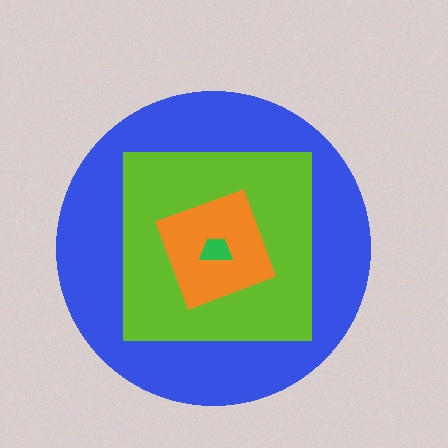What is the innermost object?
The green trapezoid.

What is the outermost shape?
The blue circle.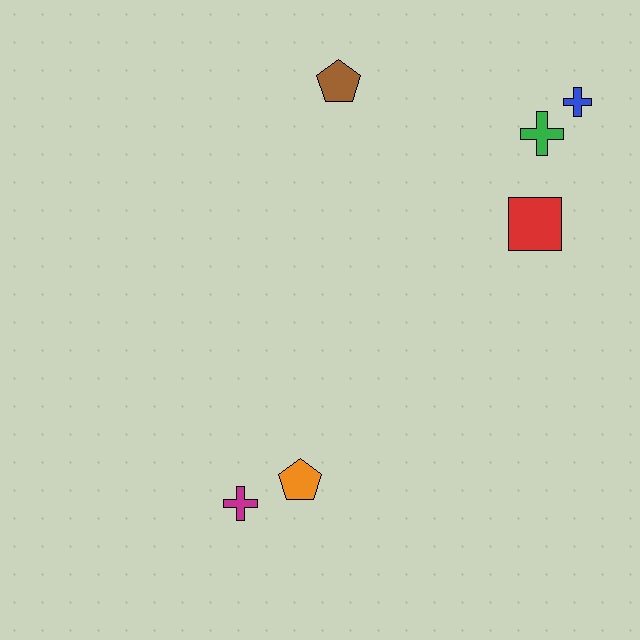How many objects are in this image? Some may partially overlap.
There are 6 objects.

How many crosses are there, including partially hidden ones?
There are 3 crosses.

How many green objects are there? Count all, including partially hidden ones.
There is 1 green object.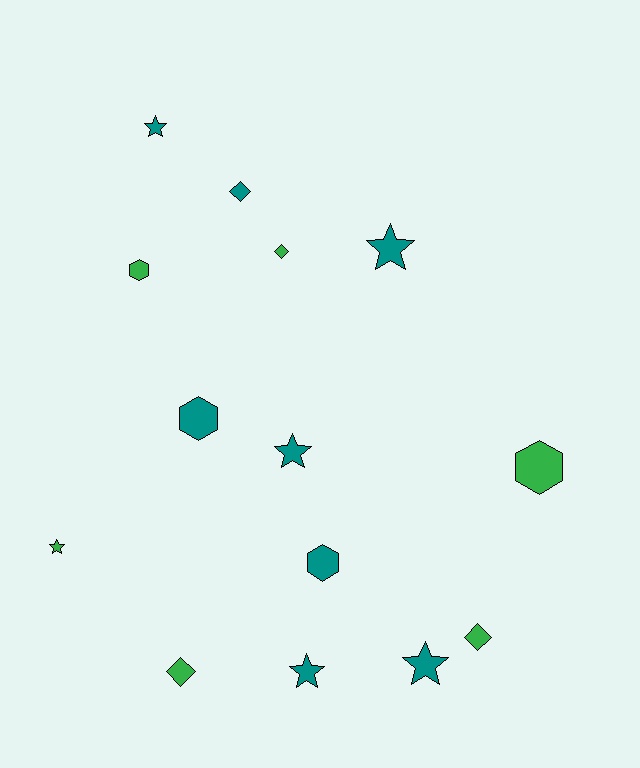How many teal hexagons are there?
There are 2 teal hexagons.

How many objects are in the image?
There are 14 objects.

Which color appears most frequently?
Teal, with 8 objects.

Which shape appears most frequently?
Star, with 6 objects.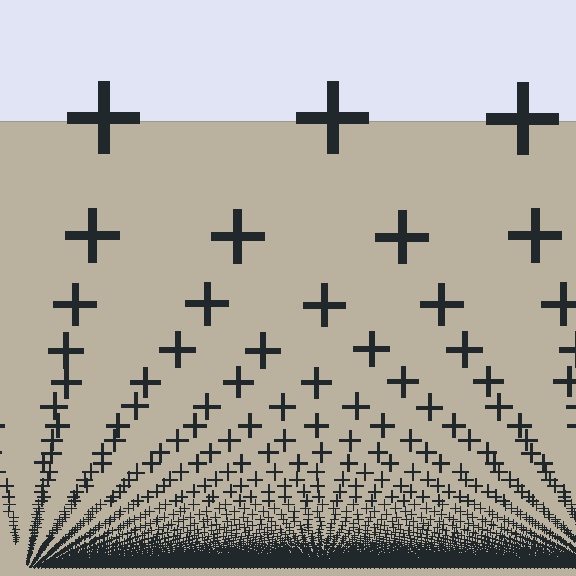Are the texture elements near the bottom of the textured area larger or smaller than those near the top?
Smaller. The gradient is inverted — elements near the bottom are smaller and denser.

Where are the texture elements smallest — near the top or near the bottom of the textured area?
Near the bottom.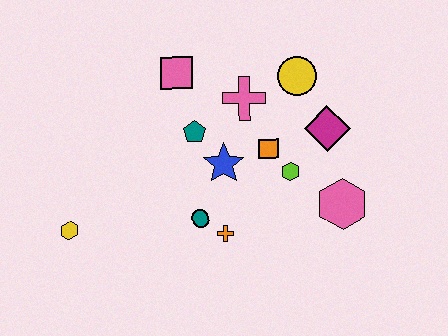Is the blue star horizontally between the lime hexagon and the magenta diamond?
No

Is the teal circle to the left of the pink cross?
Yes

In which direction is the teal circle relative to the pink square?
The teal circle is below the pink square.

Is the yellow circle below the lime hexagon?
No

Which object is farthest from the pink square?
The pink hexagon is farthest from the pink square.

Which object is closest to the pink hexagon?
The lime hexagon is closest to the pink hexagon.